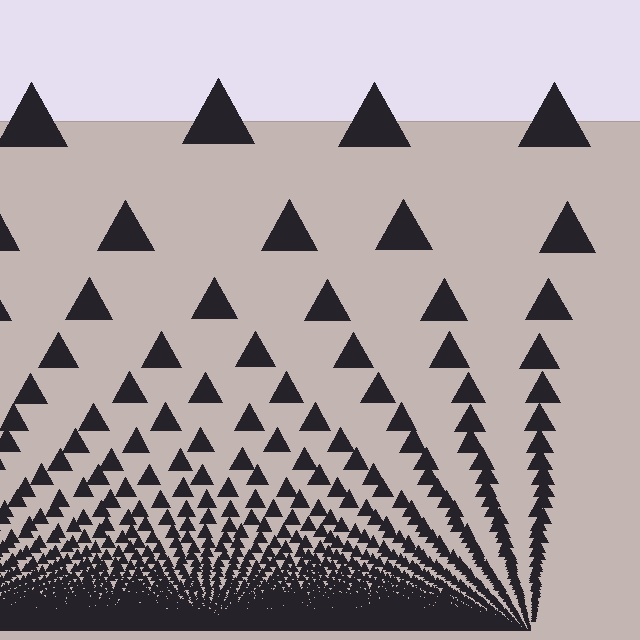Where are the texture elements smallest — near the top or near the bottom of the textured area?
Near the bottom.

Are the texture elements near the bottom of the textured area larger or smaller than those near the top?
Smaller. The gradient is inverted — elements near the bottom are smaller and denser.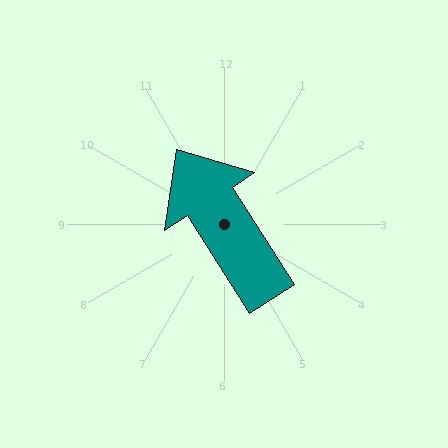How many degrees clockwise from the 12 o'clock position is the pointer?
Approximately 328 degrees.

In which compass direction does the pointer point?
Northwest.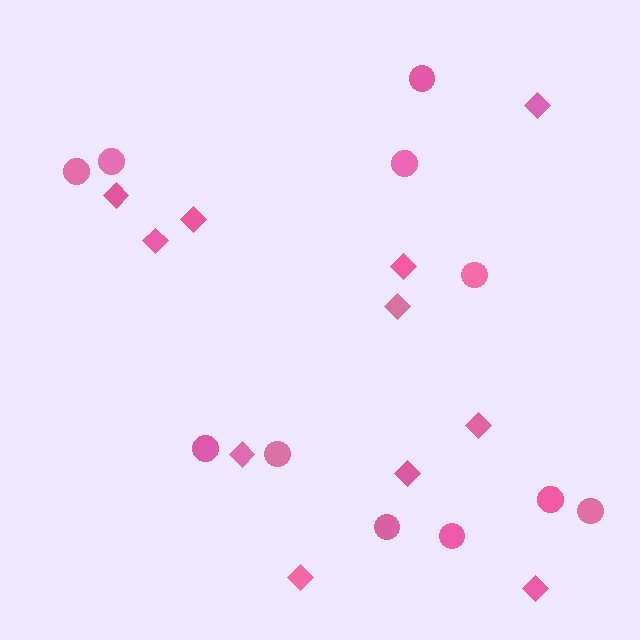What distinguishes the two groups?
There are 2 groups: one group of diamonds (11) and one group of circles (11).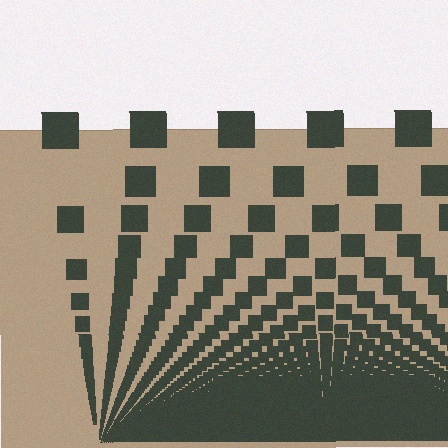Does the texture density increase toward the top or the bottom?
Density increases toward the bottom.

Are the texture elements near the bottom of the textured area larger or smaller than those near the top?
Smaller. The gradient is inverted — elements near the bottom are smaller and denser.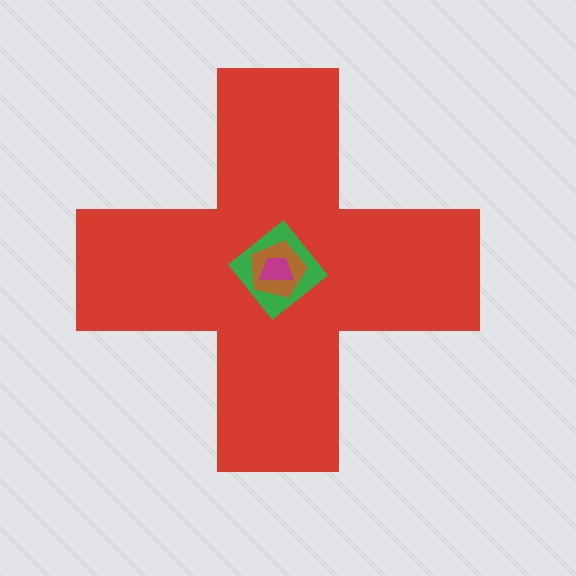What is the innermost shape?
The magenta trapezoid.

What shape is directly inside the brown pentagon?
The magenta trapezoid.